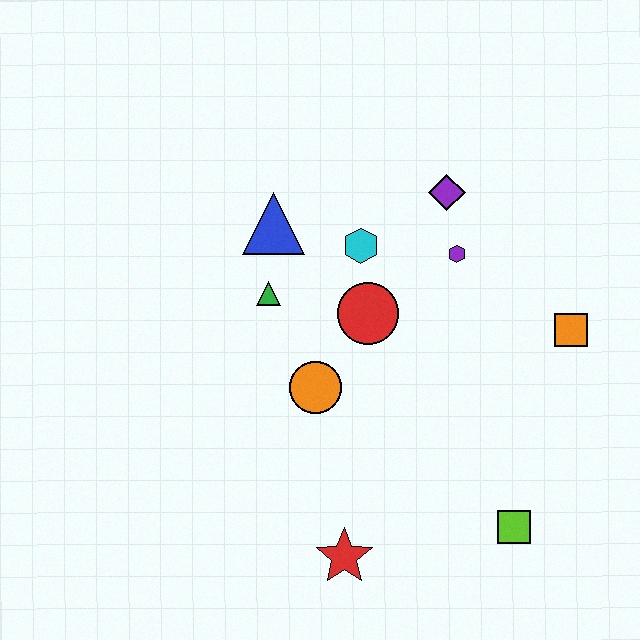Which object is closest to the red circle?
The cyan hexagon is closest to the red circle.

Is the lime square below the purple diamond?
Yes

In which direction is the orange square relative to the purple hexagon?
The orange square is to the right of the purple hexagon.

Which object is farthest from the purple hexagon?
The red star is farthest from the purple hexagon.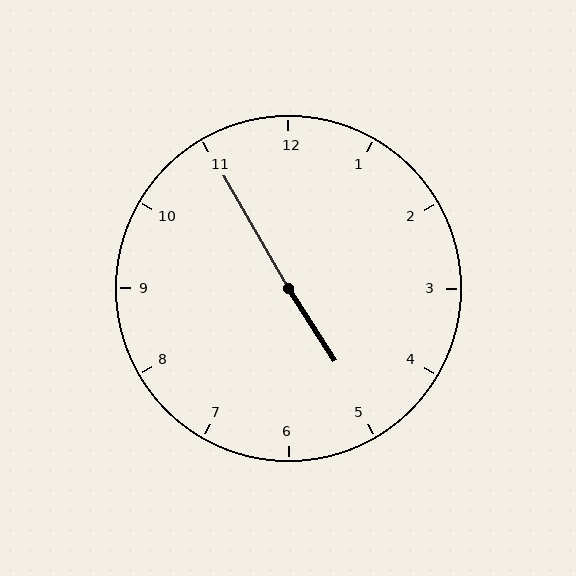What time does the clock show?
4:55.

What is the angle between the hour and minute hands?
Approximately 178 degrees.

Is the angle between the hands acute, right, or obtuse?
It is obtuse.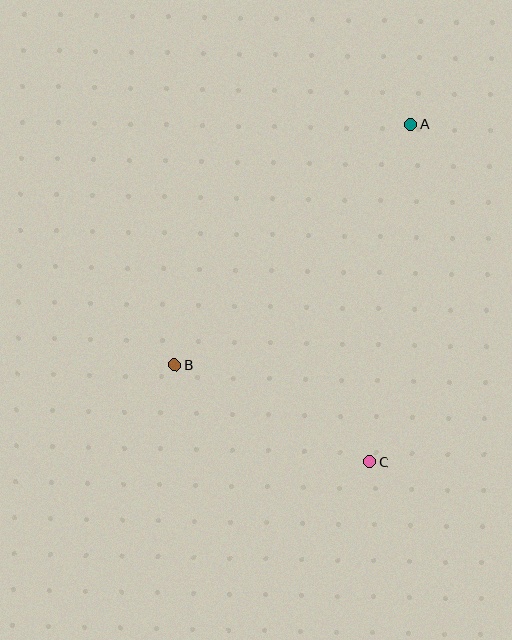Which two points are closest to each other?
Points B and C are closest to each other.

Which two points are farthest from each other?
Points A and C are farthest from each other.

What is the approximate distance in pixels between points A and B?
The distance between A and B is approximately 337 pixels.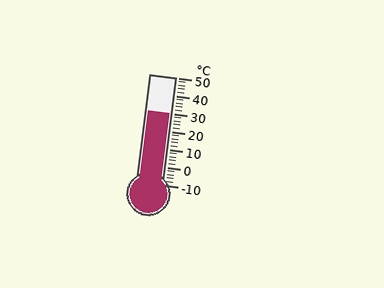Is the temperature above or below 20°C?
The temperature is above 20°C.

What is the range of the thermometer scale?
The thermometer scale ranges from -10°C to 50°C.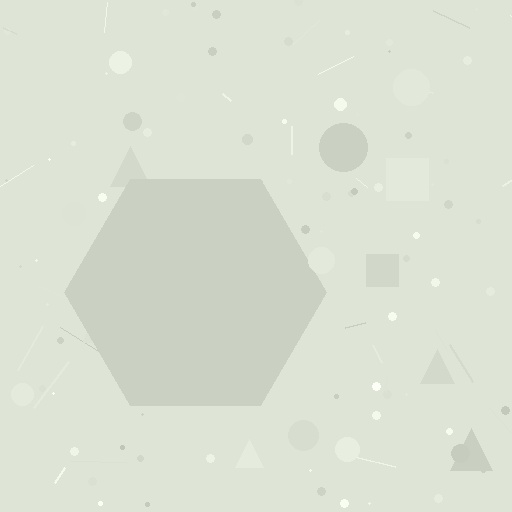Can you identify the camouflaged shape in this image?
The camouflaged shape is a hexagon.